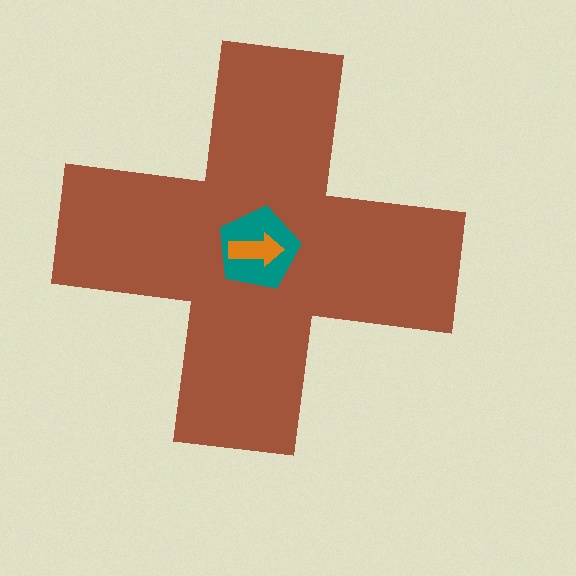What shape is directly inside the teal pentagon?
The orange arrow.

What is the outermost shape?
The brown cross.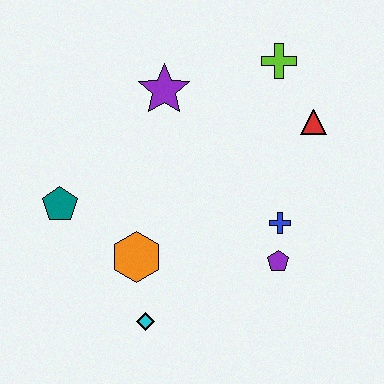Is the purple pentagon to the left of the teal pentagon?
No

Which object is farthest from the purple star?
The cyan diamond is farthest from the purple star.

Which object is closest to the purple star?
The lime cross is closest to the purple star.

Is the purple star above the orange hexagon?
Yes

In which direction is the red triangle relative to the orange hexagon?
The red triangle is to the right of the orange hexagon.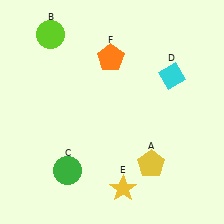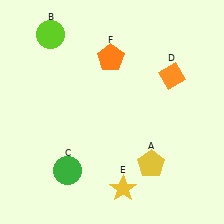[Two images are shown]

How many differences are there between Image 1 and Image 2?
There is 1 difference between the two images.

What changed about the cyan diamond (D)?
In Image 1, D is cyan. In Image 2, it changed to orange.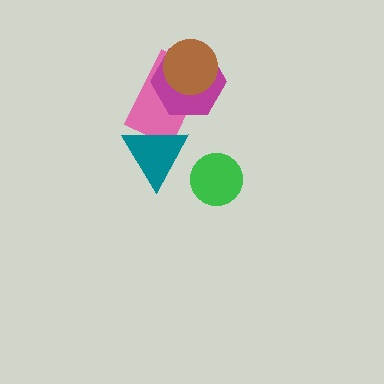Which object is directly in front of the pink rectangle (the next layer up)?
The magenta hexagon is directly in front of the pink rectangle.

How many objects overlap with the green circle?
0 objects overlap with the green circle.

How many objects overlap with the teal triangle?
1 object overlaps with the teal triangle.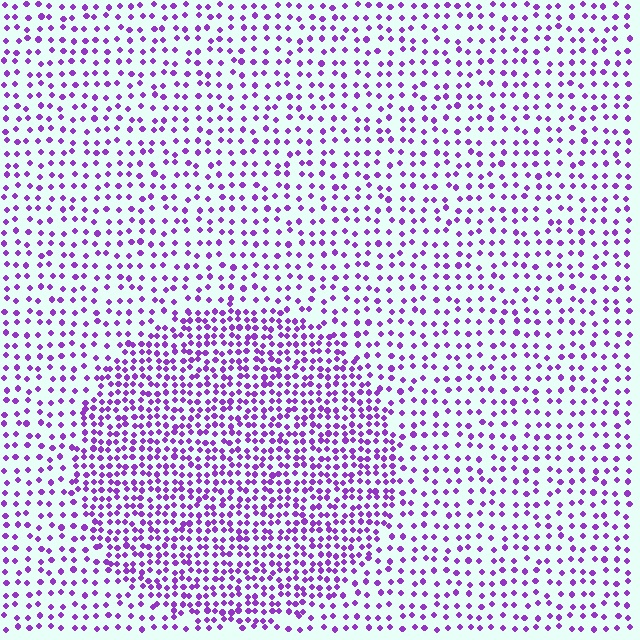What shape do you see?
I see a circle.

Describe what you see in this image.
The image contains small purple elements arranged at two different densities. A circle-shaped region is visible where the elements are more densely packed than the surrounding area.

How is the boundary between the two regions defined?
The boundary is defined by a change in element density (approximately 1.9x ratio). All elements are the same color, size, and shape.